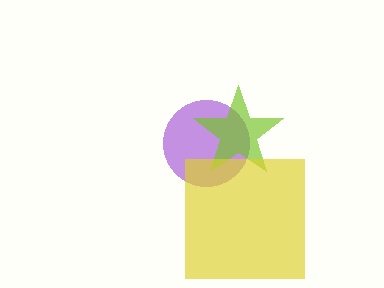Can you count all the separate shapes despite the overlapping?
Yes, there are 3 separate shapes.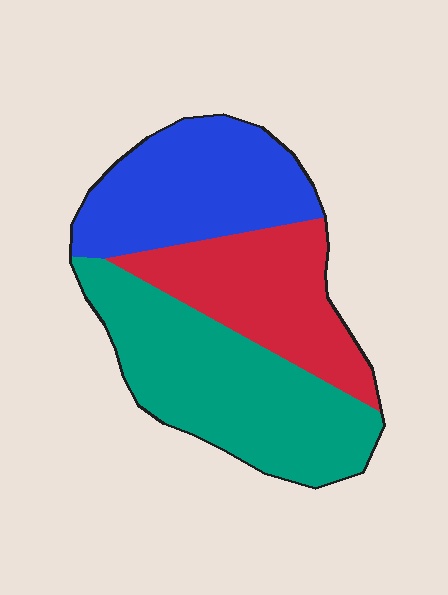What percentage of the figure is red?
Red covers roughly 30% of the figure.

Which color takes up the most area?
Teal, at roughly 40%.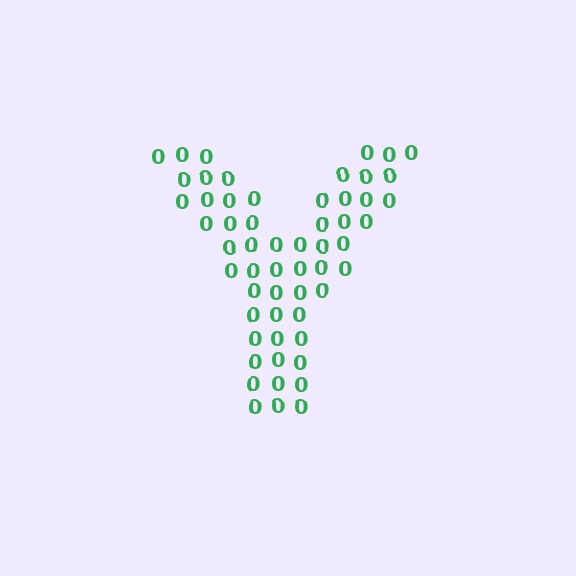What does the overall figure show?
The overall figure shows the letter Y.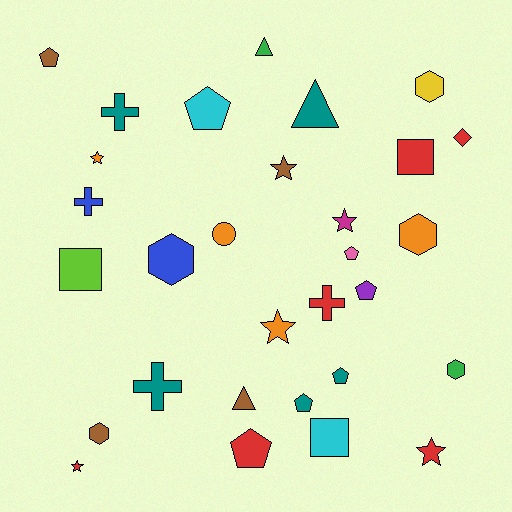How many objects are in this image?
There are 30 objects.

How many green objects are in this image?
There are 2 green objects.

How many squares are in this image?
There are 3 squares.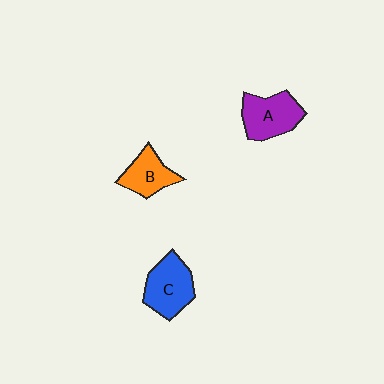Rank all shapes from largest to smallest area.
From largest to smallest: C (blue), A (purple), B (orange).